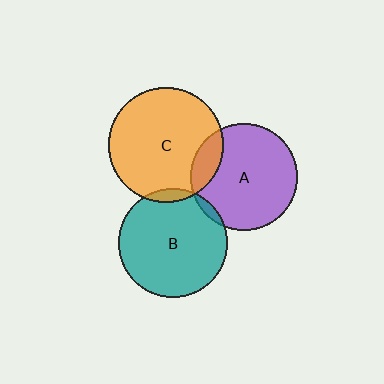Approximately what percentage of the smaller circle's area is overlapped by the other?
Approximately 5%.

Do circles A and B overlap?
Yes.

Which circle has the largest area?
Circle C (orange).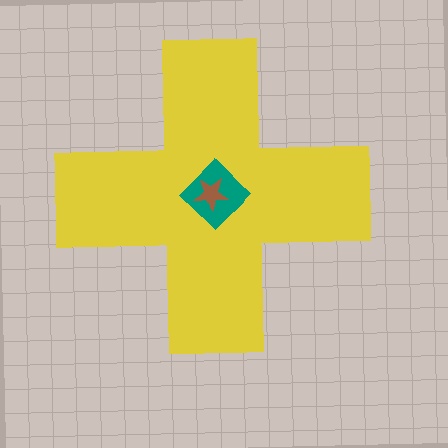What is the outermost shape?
The yellow cross.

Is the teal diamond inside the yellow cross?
Yes.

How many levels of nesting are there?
3.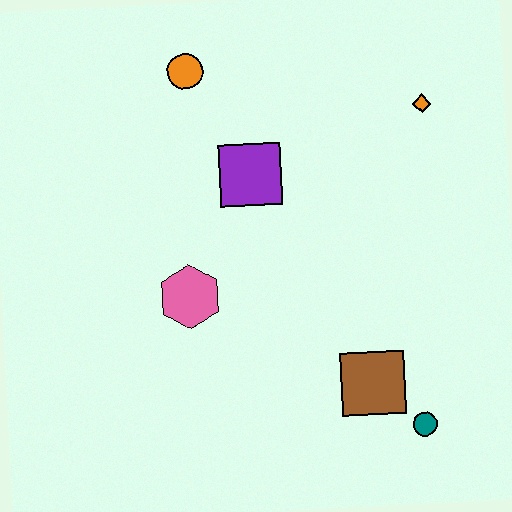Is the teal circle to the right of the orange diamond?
No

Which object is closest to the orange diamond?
The purple square is closest to the orange diamond.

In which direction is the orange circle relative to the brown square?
The orange circle is above the brown square.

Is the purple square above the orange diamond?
No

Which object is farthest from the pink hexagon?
The orange diamond is farthest from the pink hexagon.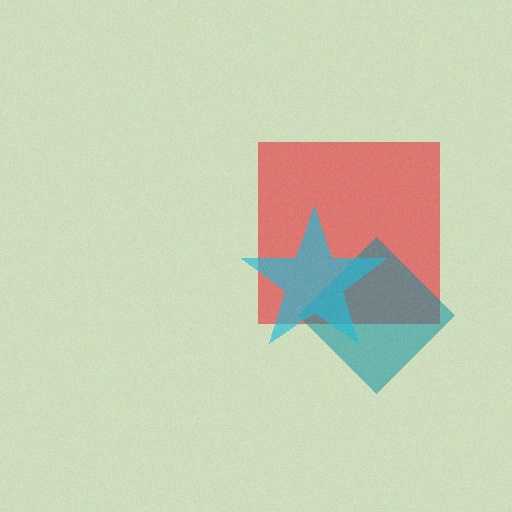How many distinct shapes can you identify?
There are 3 distinct shapes: a red square, a teal diamond, a cyan star.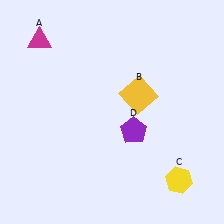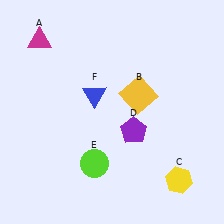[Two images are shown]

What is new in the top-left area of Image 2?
A blue triangle (F) was added in the top-left area of Image 2.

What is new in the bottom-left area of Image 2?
A lime circle (E) was added in the bottom-left area of Image 2.